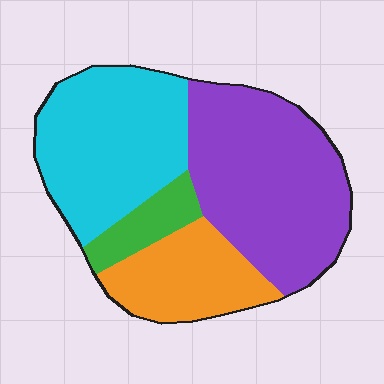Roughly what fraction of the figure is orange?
Orange covers about 20% of the figure.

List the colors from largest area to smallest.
From largest to smallest: purple, cyan, orange, green.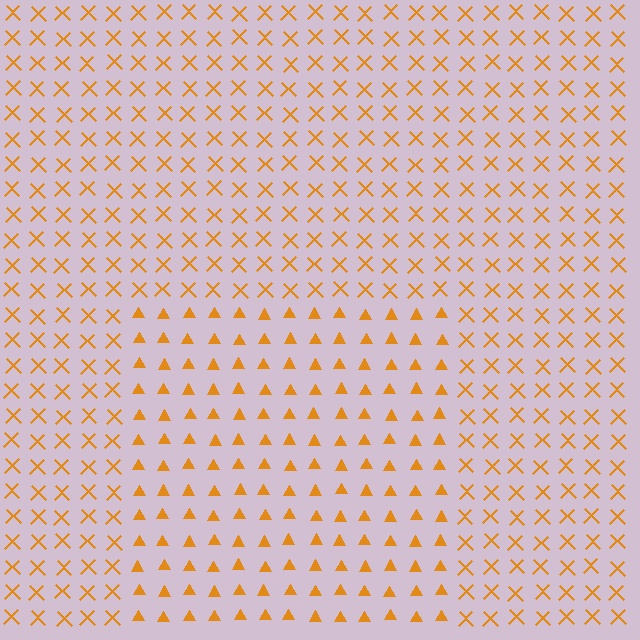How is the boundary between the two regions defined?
The boundary is defined by a change in element shape: triangles inside vs. X marks outside. All elements share the same color and spacing.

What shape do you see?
I see a rectangle.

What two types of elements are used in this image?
The image uses triangles inside the rectangle region and X marks outside it.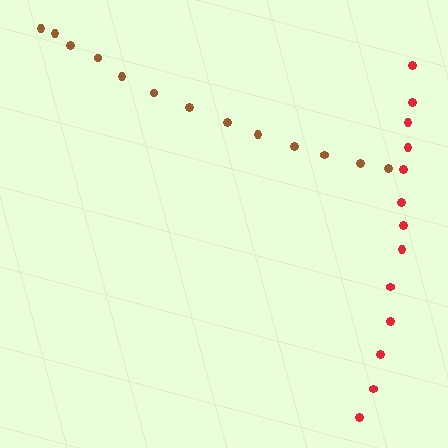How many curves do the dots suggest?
There are 2 distinct paths.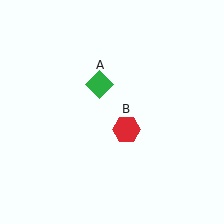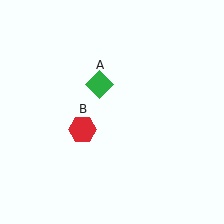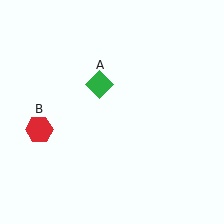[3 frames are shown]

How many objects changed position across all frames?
1 object changed position: red hexagon (object B).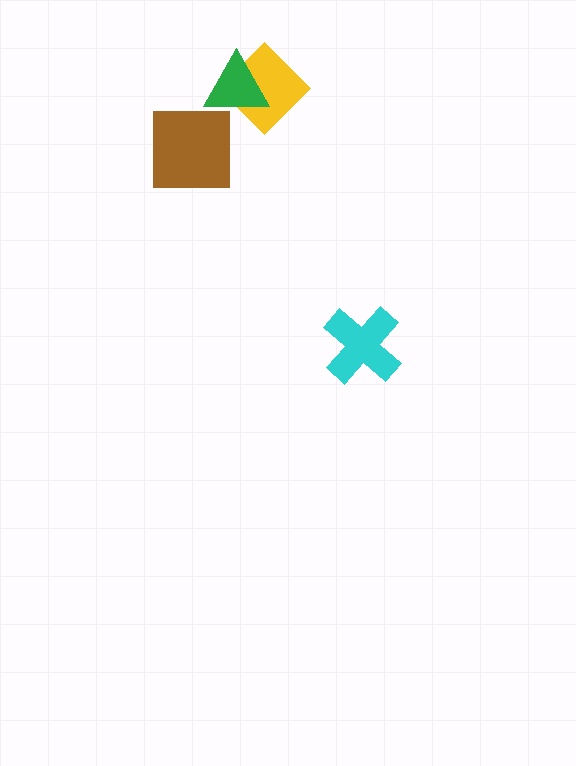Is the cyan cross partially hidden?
No, no other shape covers it.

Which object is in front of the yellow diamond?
The green triangle is in front of the yellow diamond.